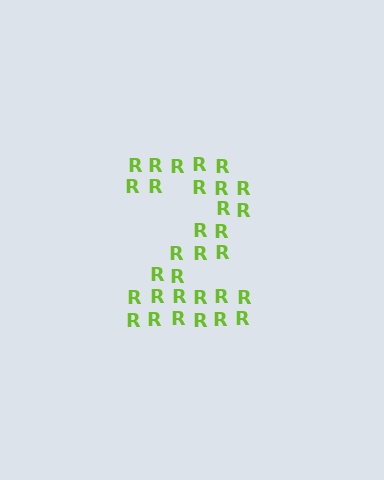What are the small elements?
The small elements are letter R's.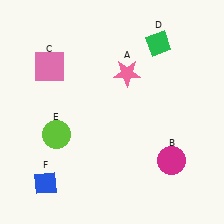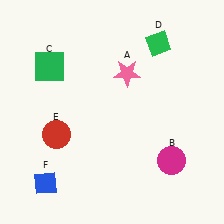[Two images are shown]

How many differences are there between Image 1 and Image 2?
There are 2 differences between the two images.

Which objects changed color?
C changed from pink to green. E changed from lime to red.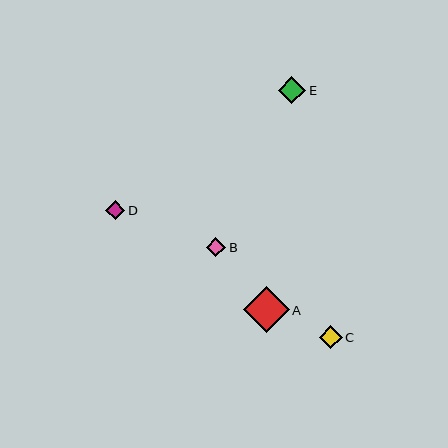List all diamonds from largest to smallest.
From largest to smallest: A, E, C, D, B.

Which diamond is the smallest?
Diamond B is the smallest with a size of approximately 19 pixels.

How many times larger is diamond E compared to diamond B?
Diamond E is approximately 1.4 times the size of diamond B.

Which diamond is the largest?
Diamond A is the largest with a size of approximately 46 pixels.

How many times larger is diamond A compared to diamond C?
Diamond A is approximately 2.0 times the size of diamond C.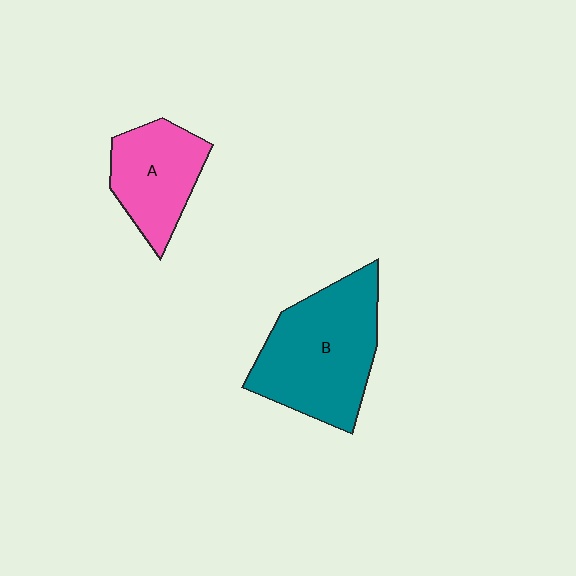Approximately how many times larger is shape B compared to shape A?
Approximately 1.6 times.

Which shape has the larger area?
Shape B (teal).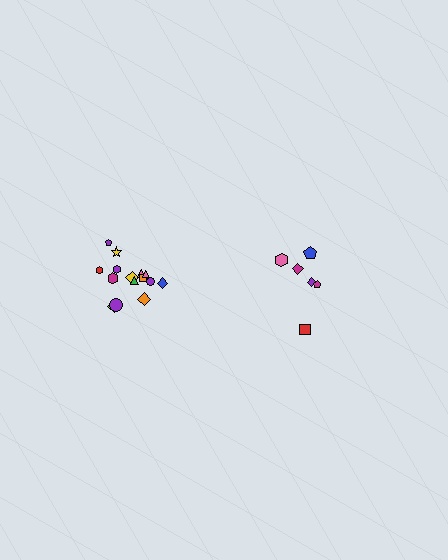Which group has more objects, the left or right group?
The left group.